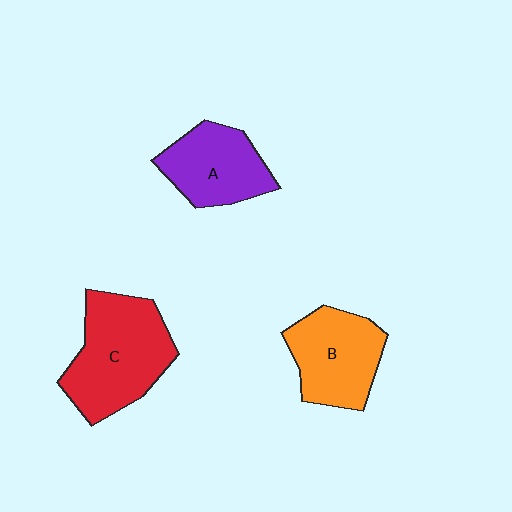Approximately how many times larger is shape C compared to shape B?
Approximately 1.3 times.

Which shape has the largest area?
Shape C (red).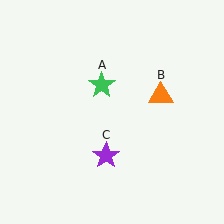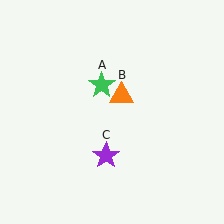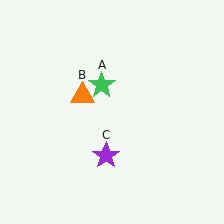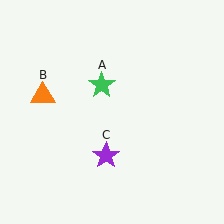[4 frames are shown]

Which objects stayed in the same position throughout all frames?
Green star (object A) and purple star (object C) remained stationary.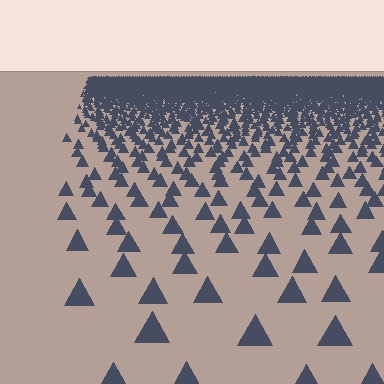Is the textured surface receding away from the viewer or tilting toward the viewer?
The surface is receding away from the viewer. Texture elements get smaller and denser toward the top.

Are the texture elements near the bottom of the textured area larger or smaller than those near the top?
Larger. Near the bottom, elements are closer to the viewer and appear at a bigger on-screen size.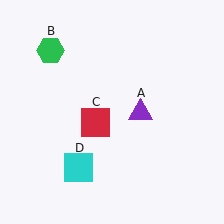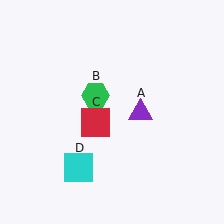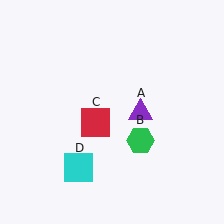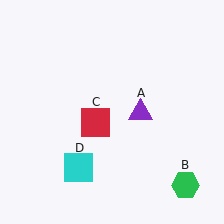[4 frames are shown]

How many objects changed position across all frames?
1 object changed position: green hexagon (object B).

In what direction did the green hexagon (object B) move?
The green hexagon (object B) moved down and to the right.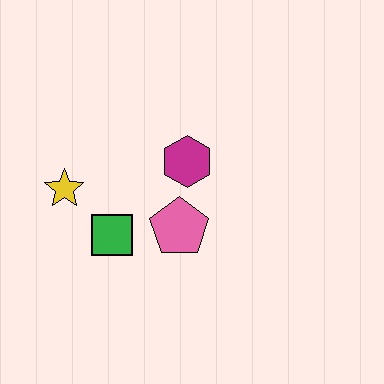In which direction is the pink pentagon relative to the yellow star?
The pink pentagon is to the right of the yellow star.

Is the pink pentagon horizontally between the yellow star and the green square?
No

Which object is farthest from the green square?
The magenta hexagon is farthest from the green square.